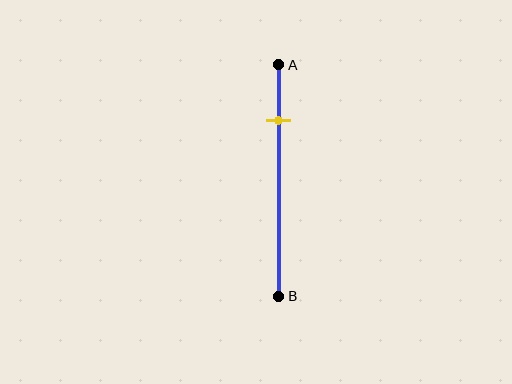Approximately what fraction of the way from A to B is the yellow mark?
The yellow mark is approximately 25% of the way from A to B.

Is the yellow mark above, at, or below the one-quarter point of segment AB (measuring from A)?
The yellow mark is approximately at the one-quarter point of segment AB.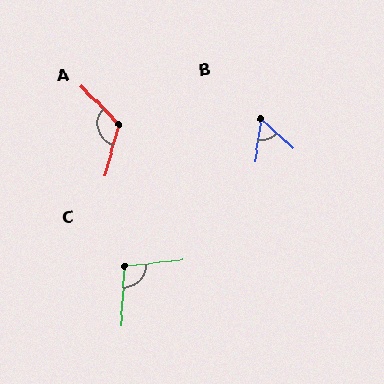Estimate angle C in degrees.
Approximately 99 degrees.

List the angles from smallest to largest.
B (56°), C (99°), A (121°).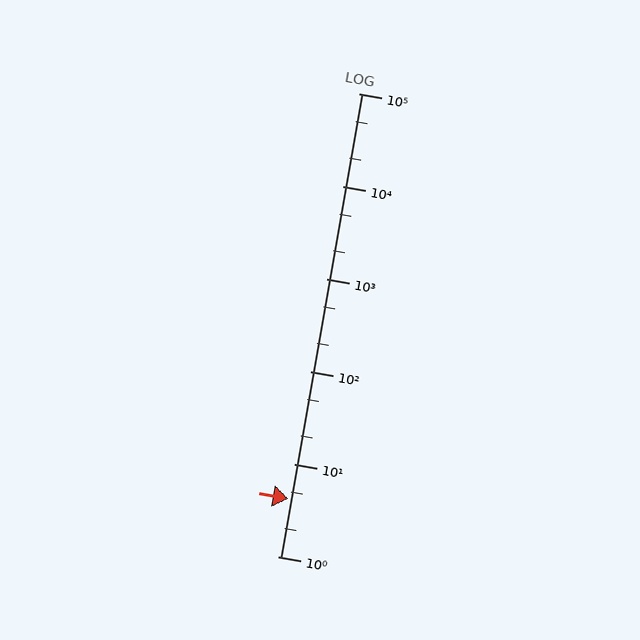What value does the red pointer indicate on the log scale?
The pointer indicates approximately 4.2.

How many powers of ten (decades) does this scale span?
The scale spans 5 decades, from 1 to 100000.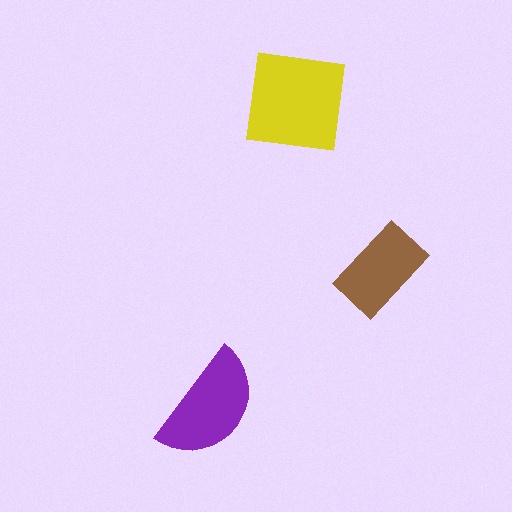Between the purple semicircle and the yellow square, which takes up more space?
The yellow square.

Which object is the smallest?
The brown rectangle.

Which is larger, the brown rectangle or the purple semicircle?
The purple semicircle.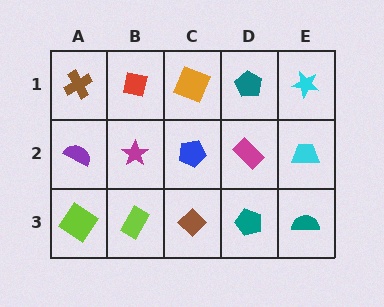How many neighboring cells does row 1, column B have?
3.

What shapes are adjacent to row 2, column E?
A cyan star (row 1, column E), a teal semicircle (row 3, column E), a magenta rectangle (row 2, column D).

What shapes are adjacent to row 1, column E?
A cyan trapezoid (row 2, column E), a teal pentagon (row 1, column D).